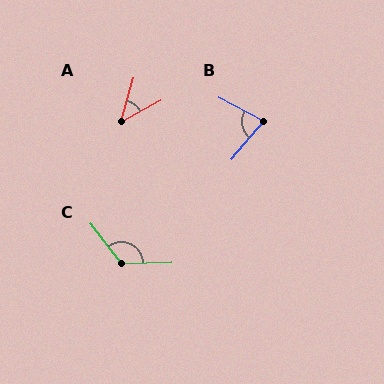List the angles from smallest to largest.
A (45°), B (78°), C (125°).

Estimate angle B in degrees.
Approximately 78 degrees.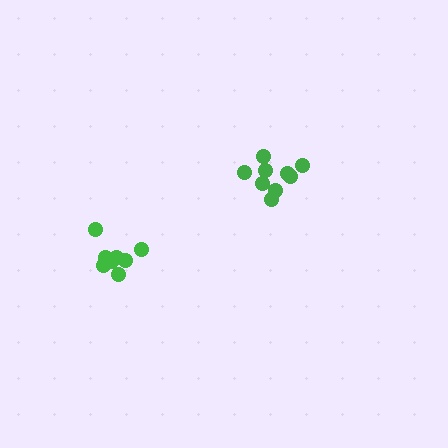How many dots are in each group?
Group 1: 9 dots, Group 2: 8 dots (17 total).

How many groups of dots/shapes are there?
There are 2 groups.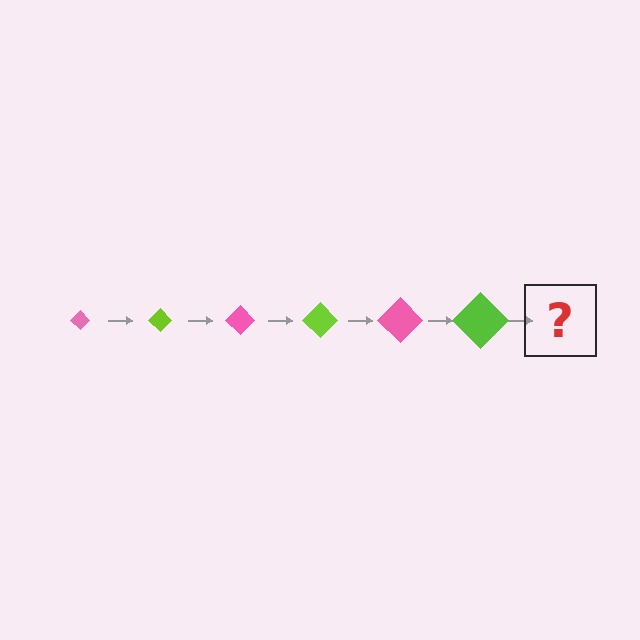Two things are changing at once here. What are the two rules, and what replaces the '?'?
The two rules are that the diamond grows larger each step and the color cycles through pink and lime. The '?' should be a pink diamond, larger than the previous one.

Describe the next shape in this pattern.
It should be a pink diamond, larger than the previous one.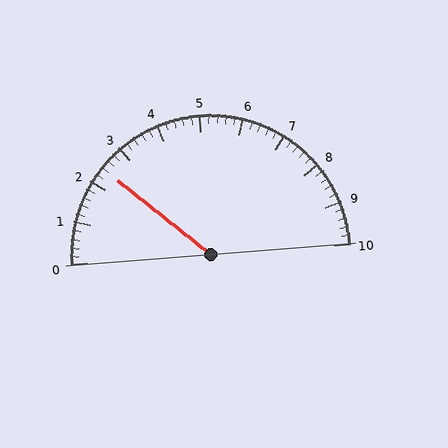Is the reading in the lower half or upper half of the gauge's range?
The reading is in the lower half of the range (0 to 10).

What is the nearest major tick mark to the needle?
The nearest major tick mark is 2.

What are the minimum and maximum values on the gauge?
The gauge ranges from 0 to 10.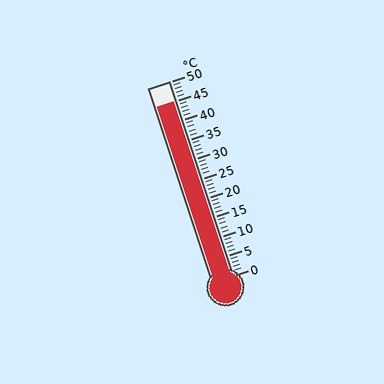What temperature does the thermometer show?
The thermometer shows approximately 45°C.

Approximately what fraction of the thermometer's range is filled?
The thermometer is filled to approximately 90% of its range.